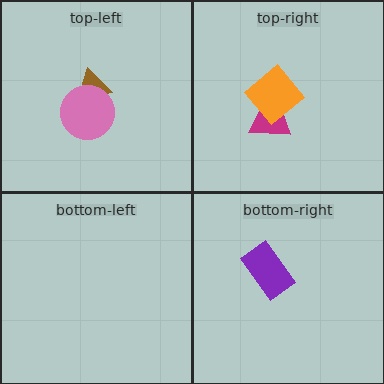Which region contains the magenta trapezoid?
The top-right region.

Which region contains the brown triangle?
The top-left region.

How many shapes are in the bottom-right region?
1.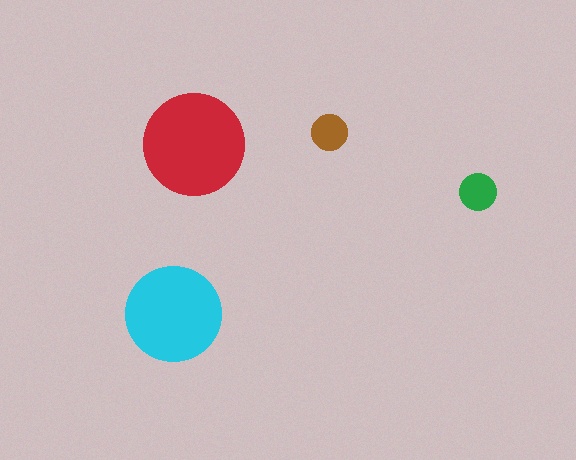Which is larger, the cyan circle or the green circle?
The cyan one.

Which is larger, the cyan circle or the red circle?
The red one.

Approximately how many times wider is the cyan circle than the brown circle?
About 2.5 times wider.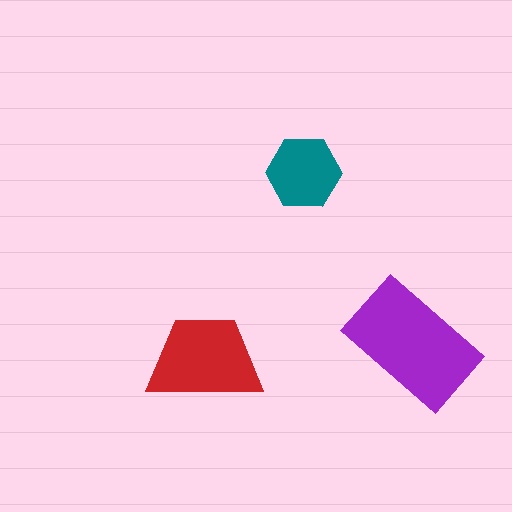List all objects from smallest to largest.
The teal hexagon, the red trapezoid, the purple rectangle.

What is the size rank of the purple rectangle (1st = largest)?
1st.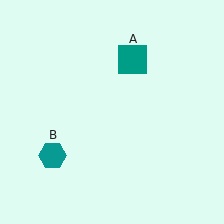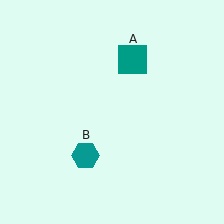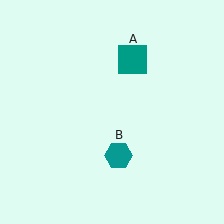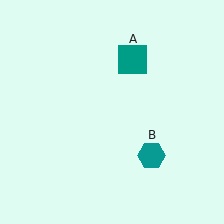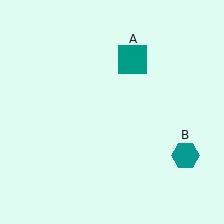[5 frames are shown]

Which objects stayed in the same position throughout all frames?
Teal square (object A) remained stationary.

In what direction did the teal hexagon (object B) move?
The teal hexagon (object B) moved right.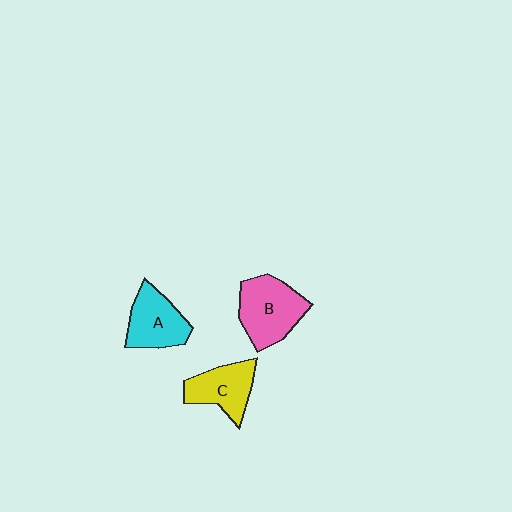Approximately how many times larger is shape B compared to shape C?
Approximately 1.3 times.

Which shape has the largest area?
Shape B (pink).